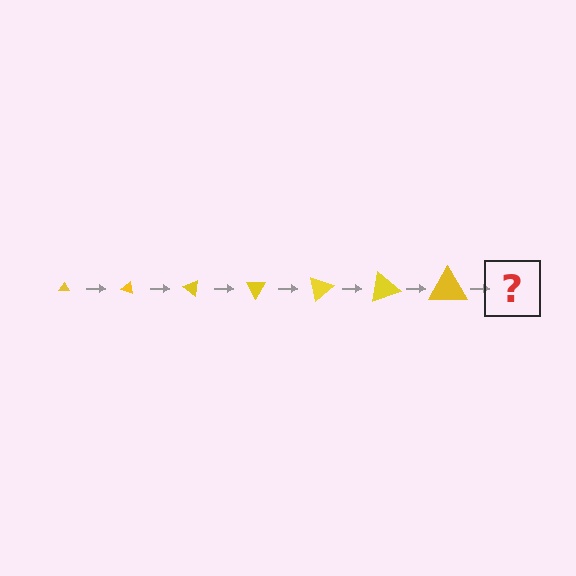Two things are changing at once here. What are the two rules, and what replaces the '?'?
The two rules are that the triangle grows larger each step and it rotates 20 degrees each step. The '?' should be a triangle, larger than the previous one and rotated 140 degrees from the start.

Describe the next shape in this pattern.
It should be a triangle, larger than the previous one and rotated 140 degrees from the start.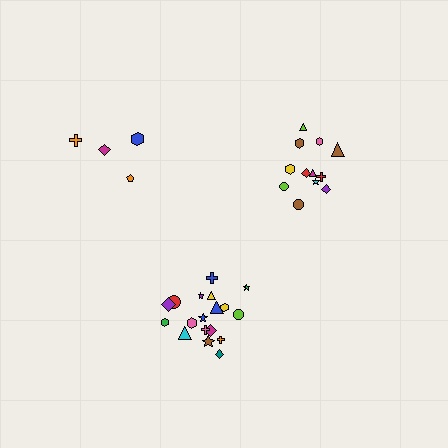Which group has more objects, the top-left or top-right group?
The top-right group.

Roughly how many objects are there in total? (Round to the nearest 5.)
Roughly 35 objects in total.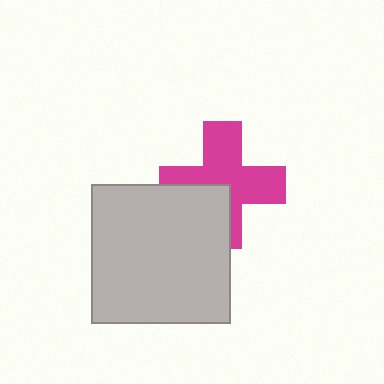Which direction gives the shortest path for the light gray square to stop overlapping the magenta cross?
Moving toward the lower-left gives the shortest separation.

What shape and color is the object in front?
The object in front is a light gray square.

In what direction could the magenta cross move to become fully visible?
The magenta cross could move toward the upper-right. That would shift it out from behind the light gray square entirely.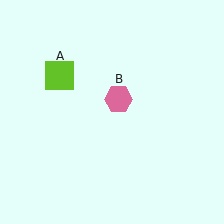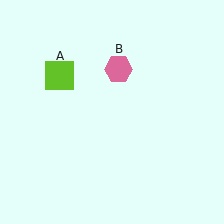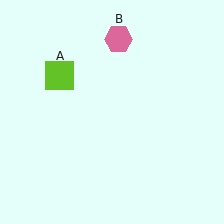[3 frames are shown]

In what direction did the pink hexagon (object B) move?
The pink hexagon (object B) moved up.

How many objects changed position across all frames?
1 object changed position: pink hexagon (object B).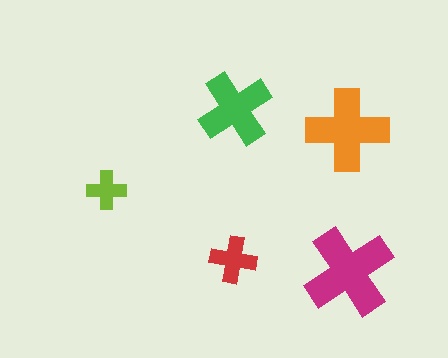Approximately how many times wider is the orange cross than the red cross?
About 2 times wider.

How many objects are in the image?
There are 5 objects in the image.